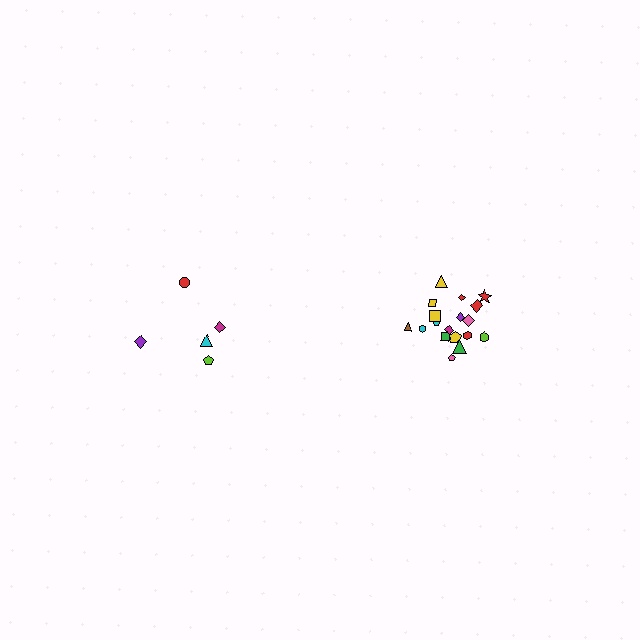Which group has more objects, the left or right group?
The right group.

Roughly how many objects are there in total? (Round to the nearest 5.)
Roughly 25 objects in total.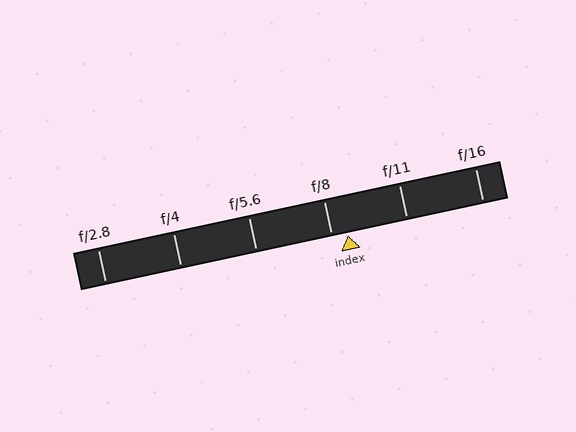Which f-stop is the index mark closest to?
The index mark is closest to f/8.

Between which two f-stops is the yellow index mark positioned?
The index mark is between f/8 and f/11.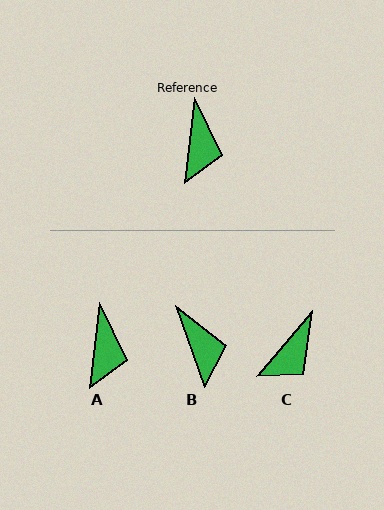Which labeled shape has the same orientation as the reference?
A.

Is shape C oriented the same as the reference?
No, it is off by about 34 degrees.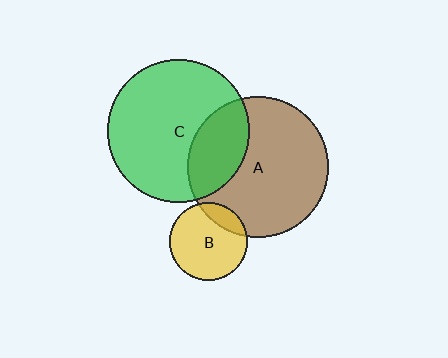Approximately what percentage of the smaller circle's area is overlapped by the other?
Approximately 25%.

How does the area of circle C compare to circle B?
Approximately 3.3 times.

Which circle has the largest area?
Circle C (green).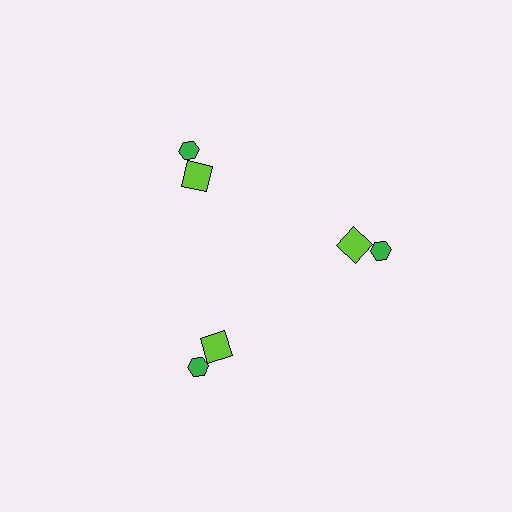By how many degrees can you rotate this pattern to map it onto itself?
The pattern maps onto itself every 120 degrees of rotation.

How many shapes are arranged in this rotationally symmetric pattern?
There are 6 shapes, arranged in 3 groups of 2.